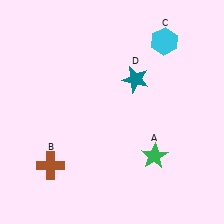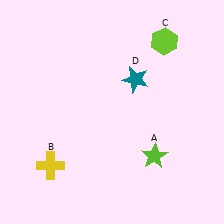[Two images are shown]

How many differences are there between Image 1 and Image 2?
There are 3 differences between the two images.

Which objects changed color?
A changed from green to lime. B changed from brown to yellow. C changed from cyan to lime.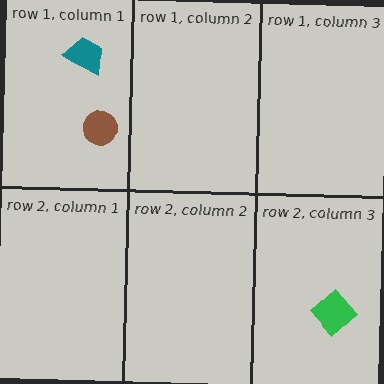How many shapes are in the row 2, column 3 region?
1.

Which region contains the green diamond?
The row 2, column 3 region.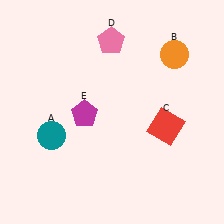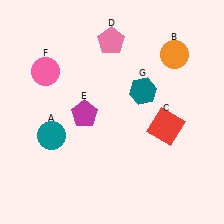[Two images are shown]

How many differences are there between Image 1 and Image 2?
There are 2 differences between the two images.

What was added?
A pink circle (F), a teal hexagon (G) were added in Image 2.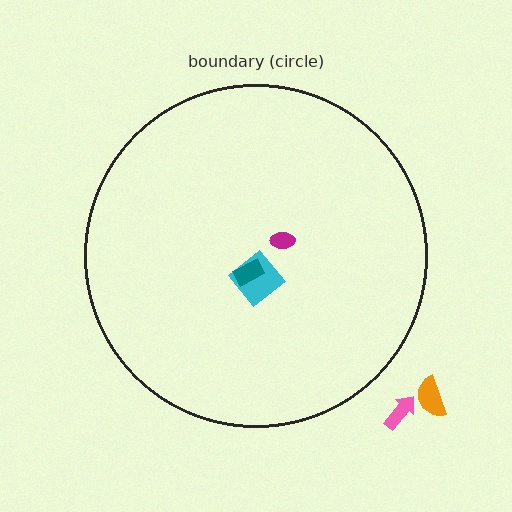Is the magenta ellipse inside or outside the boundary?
Inside.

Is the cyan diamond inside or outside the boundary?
Inside.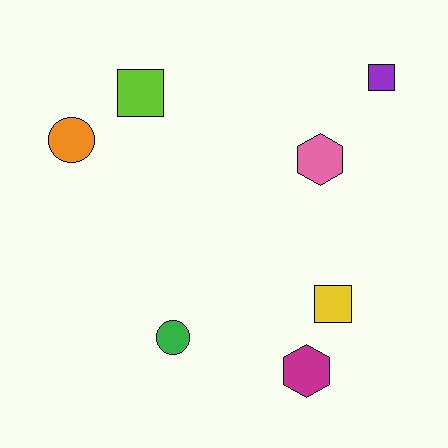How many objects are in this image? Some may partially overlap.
There are 7 objects.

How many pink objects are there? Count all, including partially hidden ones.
There is 1 pink object.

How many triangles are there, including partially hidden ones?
There are no triangles.